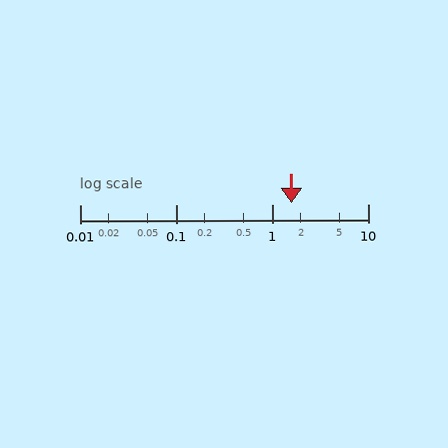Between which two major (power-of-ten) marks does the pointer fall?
The pointer is between 1 and 10.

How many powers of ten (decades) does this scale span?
The scale spans 3 decades, from 0.01 to 10.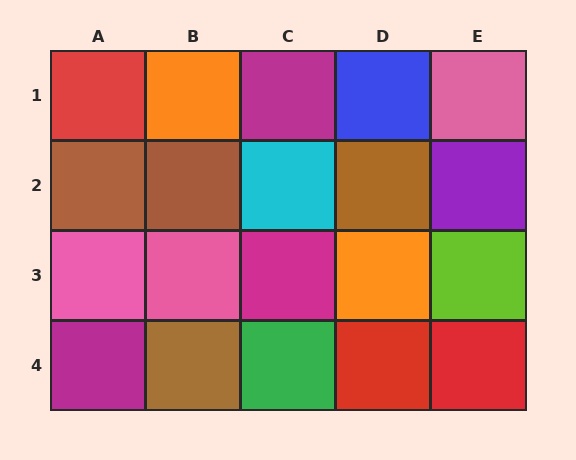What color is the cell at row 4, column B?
Brown.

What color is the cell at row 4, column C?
Green.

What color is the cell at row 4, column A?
Magenta.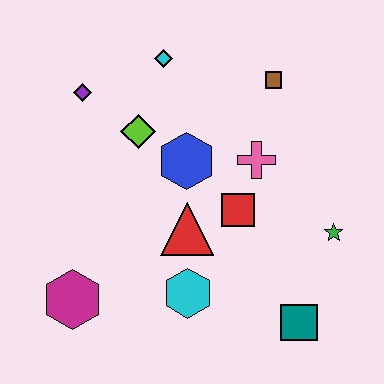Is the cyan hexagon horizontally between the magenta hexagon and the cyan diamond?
No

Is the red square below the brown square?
Yes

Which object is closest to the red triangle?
The red square is closest to the red triangle.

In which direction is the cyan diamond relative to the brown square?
The cyan diamond is to the left of the brown square.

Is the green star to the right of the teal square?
Yes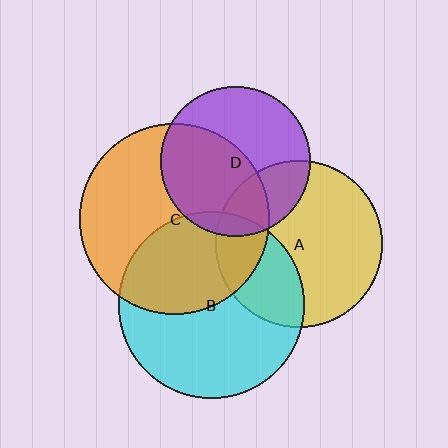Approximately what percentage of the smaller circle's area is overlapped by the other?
Approximately 10%.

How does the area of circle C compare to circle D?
Approximately 1.6 times.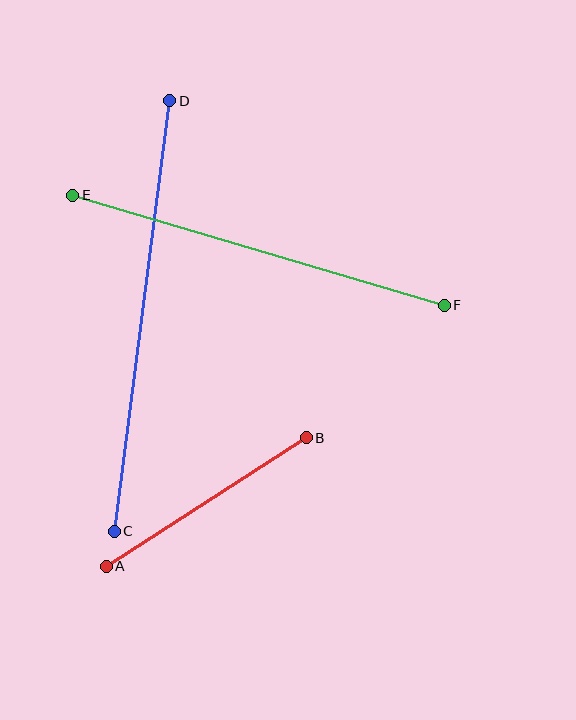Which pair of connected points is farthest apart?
Points C and D are farthest apart.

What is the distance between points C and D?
The distance is approximately 434 pixels.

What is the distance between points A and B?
The distance is approximately 238 pixels.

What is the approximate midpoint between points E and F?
The midpoint is at approximately (258, 250) pixels.